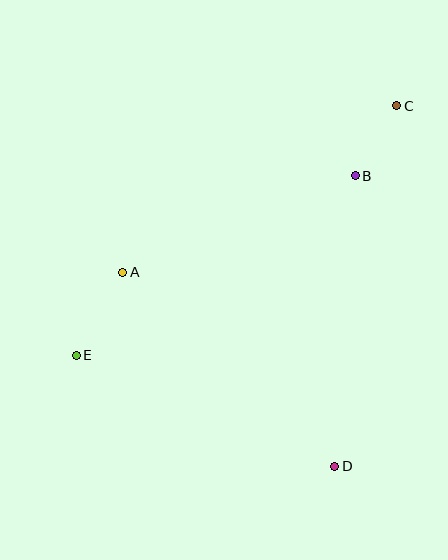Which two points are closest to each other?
Points B and C are closest to each other.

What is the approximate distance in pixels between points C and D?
The distance between C and D is approximately 366 pixels.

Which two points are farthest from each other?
Points C and E are farthest from each other.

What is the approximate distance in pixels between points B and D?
The distance between B and D is approximately 291 pixels.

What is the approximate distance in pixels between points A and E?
The distance between A and E is approximately 95 pixels.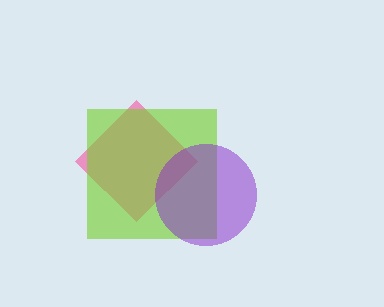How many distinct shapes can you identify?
There are 3 distinct shapes: a pink diamond, a lime square, a purple circle.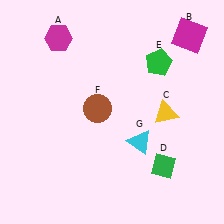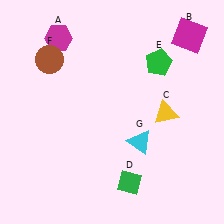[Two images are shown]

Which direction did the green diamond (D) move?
The green diamond (D) moved left.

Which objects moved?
The objects that moved are: the green diamond (D), the brown circle (F).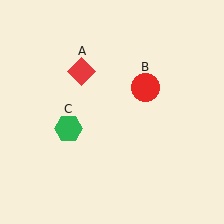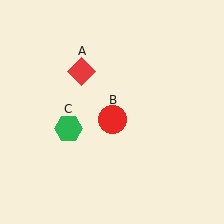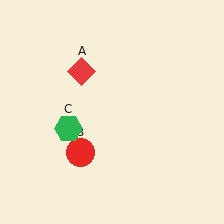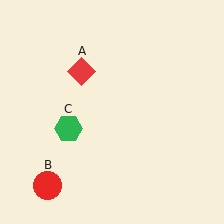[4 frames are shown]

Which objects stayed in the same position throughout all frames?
Red diamond (object A) and green hexagon (object C) remained stationary.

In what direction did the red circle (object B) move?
The red circle (object B) moved down and to the left.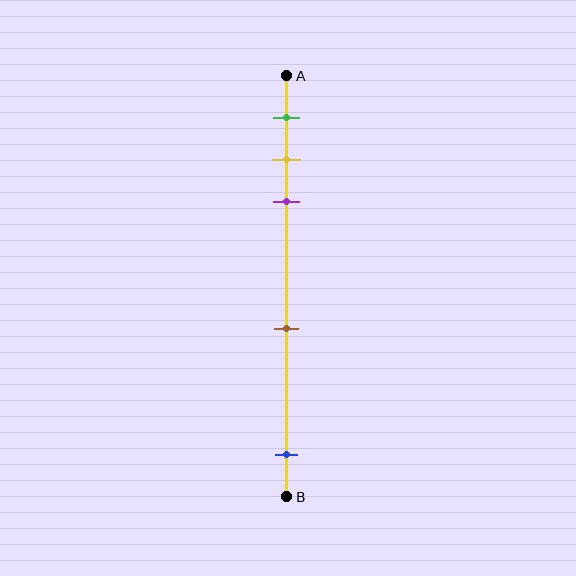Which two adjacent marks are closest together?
The yellow and purple marks are the closest adjacent pair.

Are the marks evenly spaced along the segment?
No, the marks are not evenly spaced.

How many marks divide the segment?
There are 5 marks dividing the segment.